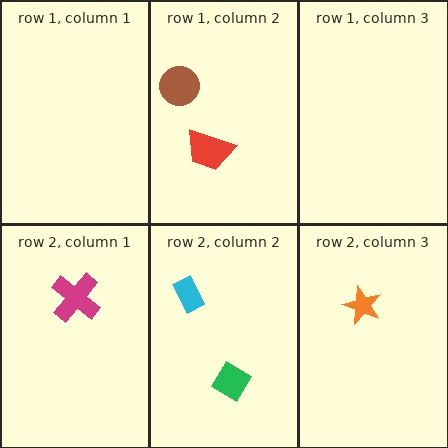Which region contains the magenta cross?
The row 2, column 1 region.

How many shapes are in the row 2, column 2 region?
2.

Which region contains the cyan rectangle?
The row 2, column 2 region.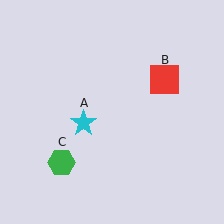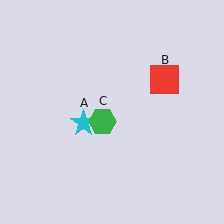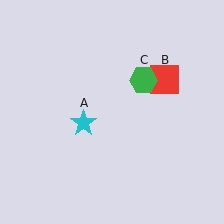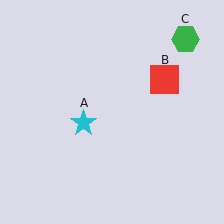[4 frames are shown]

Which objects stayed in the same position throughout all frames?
Cyan star (object A) and red square (object B) remained stationary.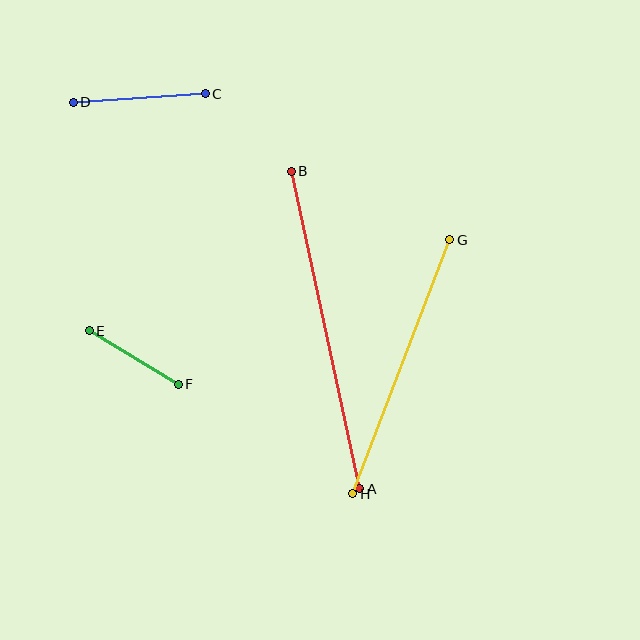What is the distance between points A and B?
The distance is approximately 325 pixels.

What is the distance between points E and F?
The distance is approximately 104 pixels.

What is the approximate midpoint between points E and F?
The midpoint is at approximately (134, 358) pixels.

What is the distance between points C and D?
The distance is approximately 132 pixels.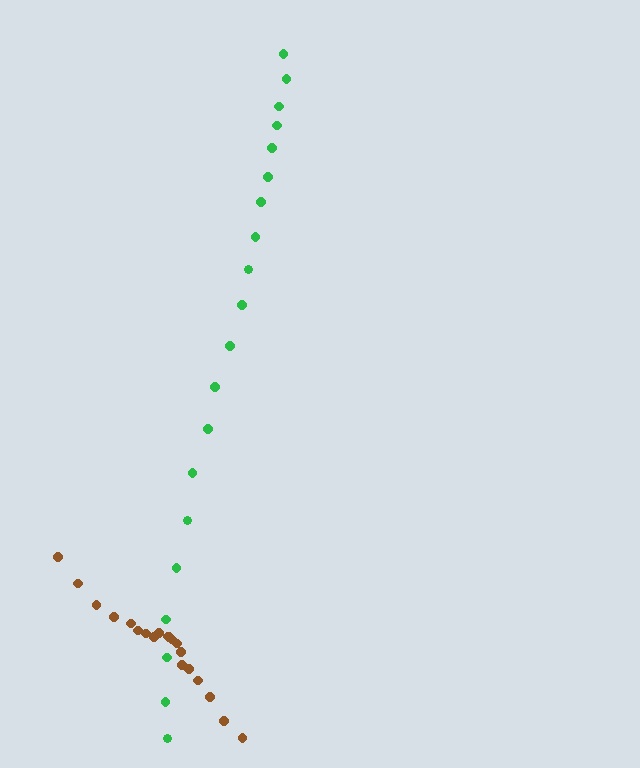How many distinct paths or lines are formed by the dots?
There are 2 distinct paths.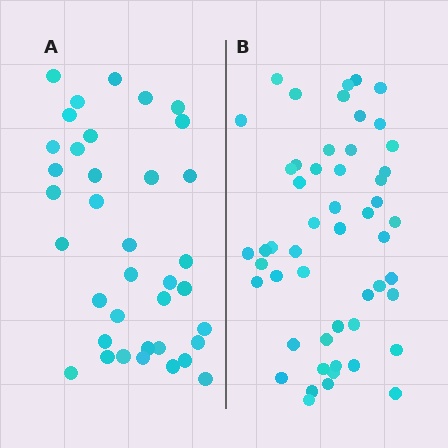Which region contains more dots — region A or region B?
Region B (the right region) has more dots.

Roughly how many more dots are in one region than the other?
Region B has approximately 15 more dots than region A.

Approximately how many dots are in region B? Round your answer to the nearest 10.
About 50 dots. (The exact count is 52, which rounds to 50.)